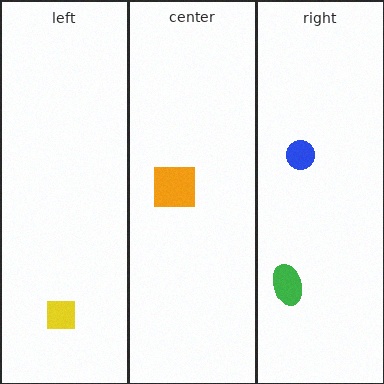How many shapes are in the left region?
1.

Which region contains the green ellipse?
The right region.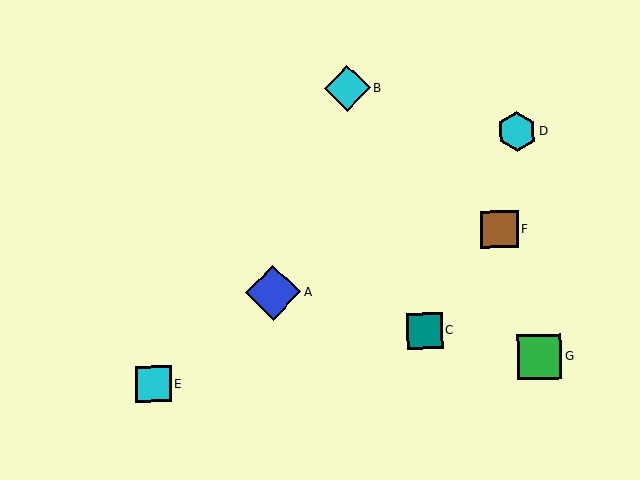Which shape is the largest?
The blue diamond (labeled A) is the largest.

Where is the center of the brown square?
The center of the brown square is at (499, 229).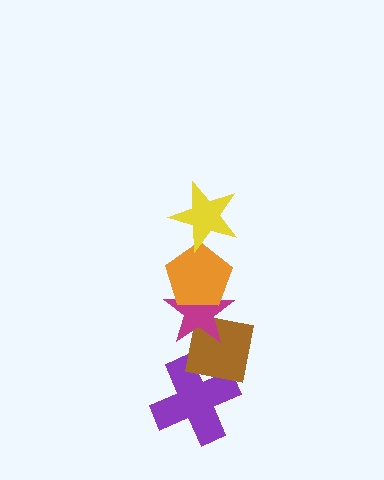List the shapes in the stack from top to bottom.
From top to bottom: the yellow star, the orange pentagon, the magenta star, the brown square, the purple cross.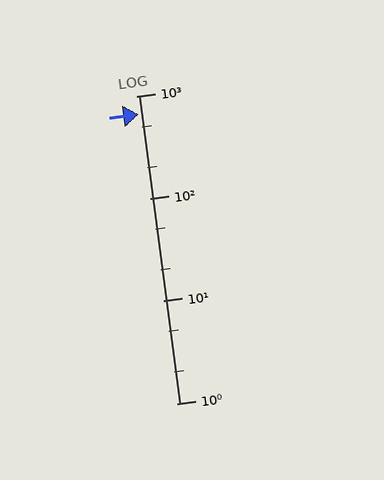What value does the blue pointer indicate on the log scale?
The pointer indicates approximately 660.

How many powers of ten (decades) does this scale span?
The scale spans 3 decades, from 1 to 1000.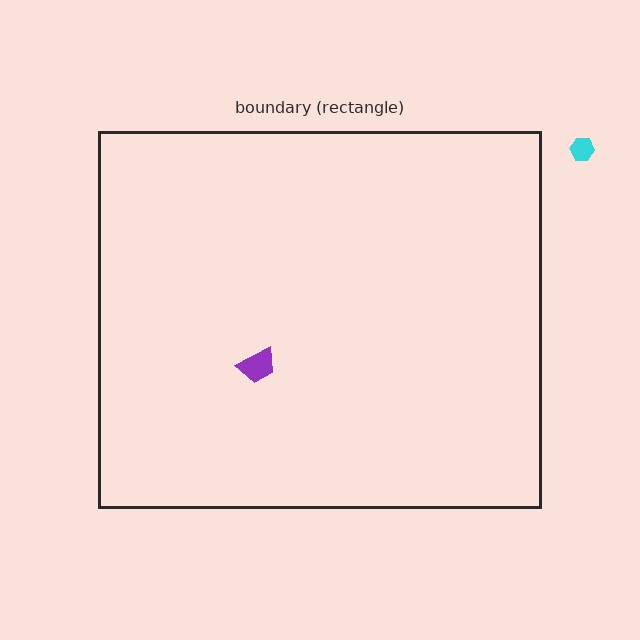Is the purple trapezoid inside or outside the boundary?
Inside.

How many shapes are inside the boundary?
1 inside, 1 outside.